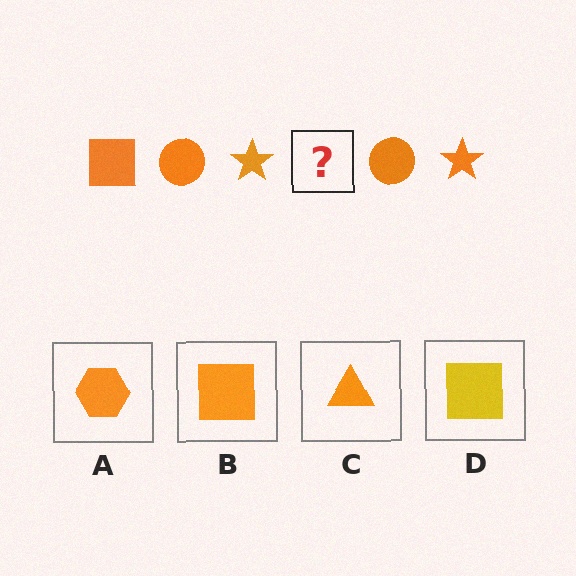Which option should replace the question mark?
Option B.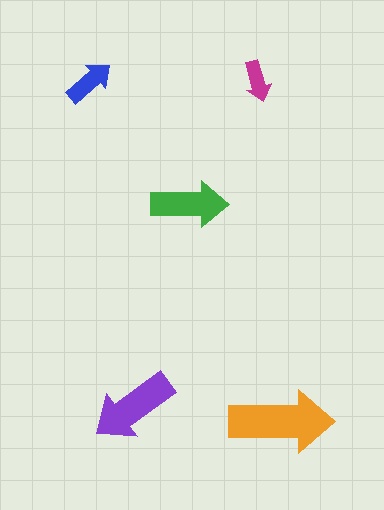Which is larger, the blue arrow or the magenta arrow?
The blue one.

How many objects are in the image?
There are 5 objects in the image.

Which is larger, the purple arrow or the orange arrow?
The orange one.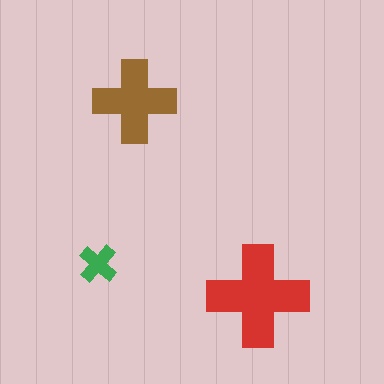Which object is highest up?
The brown cross is topmost.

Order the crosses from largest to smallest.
the red one, the brown one, the green one.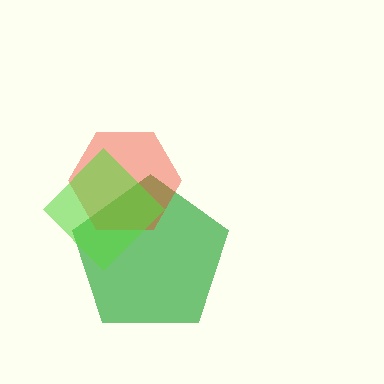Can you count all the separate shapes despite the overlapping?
Yes, there are 3 separate shapes.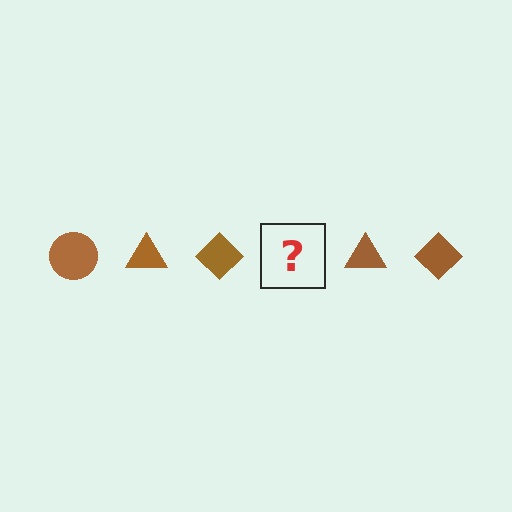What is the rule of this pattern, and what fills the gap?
The rule is that the pattern cycles through circle, triangle, diamond shapes in brown. The gap should be filled with a brown circle.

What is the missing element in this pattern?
The missing element is a brown circle.